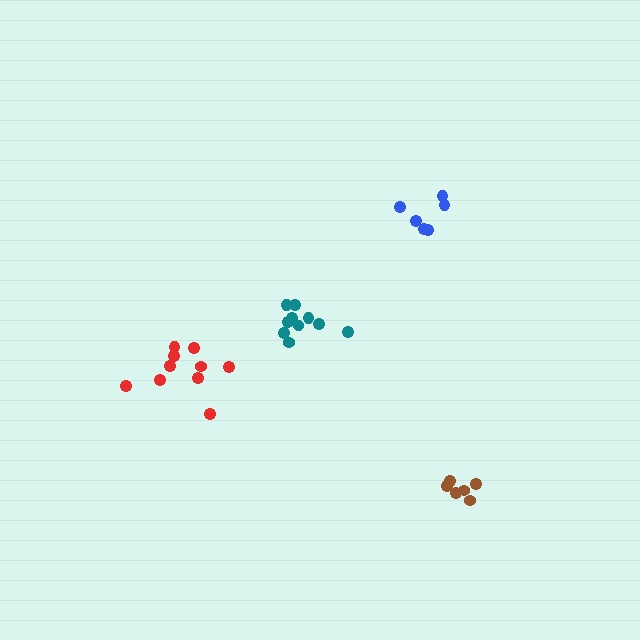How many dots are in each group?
Group 1: 6 dots, Group 2: 6 dots, Group 3: 10 dots, Group 4: 10 dots (32 total).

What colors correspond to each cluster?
The clusters are colored: blue, brown, red, teal.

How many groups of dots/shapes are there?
There are 4 groups.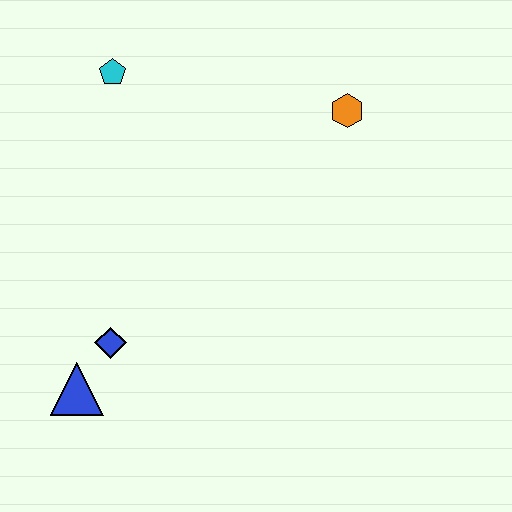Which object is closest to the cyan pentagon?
The orange hexagon is closest to the cyan pentagon.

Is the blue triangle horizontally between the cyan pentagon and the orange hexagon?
No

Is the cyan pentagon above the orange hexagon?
Yes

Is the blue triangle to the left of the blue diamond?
Yes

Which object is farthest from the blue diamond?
The orange hexagon is farthest from the blue diamond.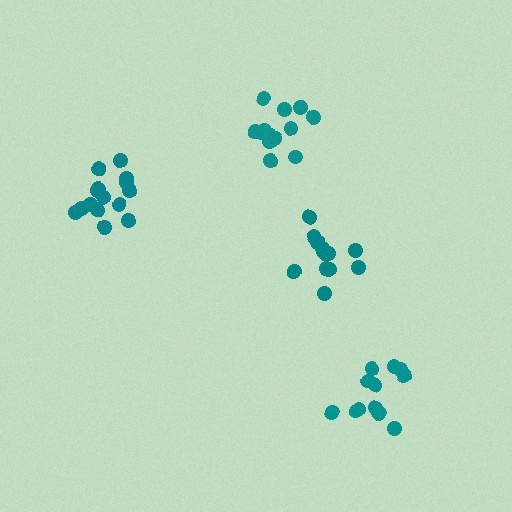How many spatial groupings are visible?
There are 4 spatial groupings.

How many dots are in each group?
Group 1: 14 dots, Group 2: 15 dots, Group 3: 13 dots, Group 4: 12 dots (54 total).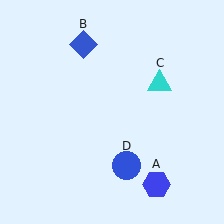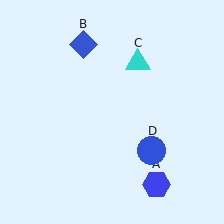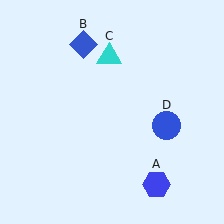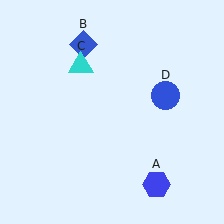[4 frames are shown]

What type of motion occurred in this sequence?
The cyan triangle (object C), blue circle (object D) rotated counterclockwise around the center of the scene.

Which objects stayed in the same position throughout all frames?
Blue hexagon (object A) and blue diamond (object B) remained stationary.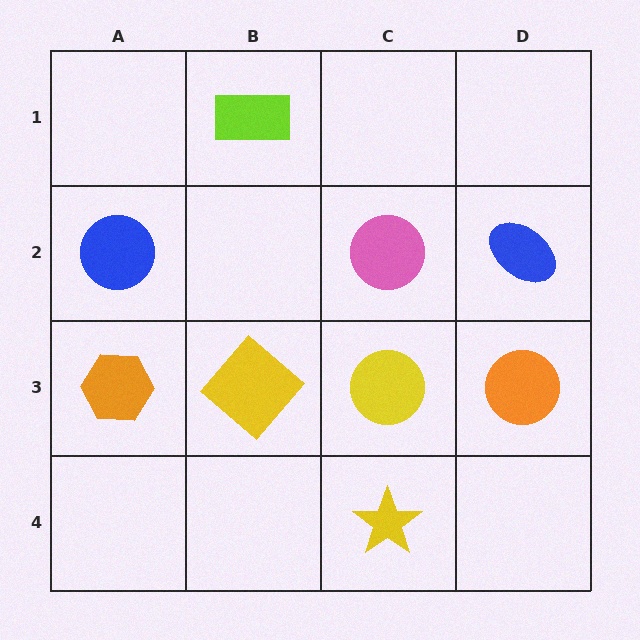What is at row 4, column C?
A yellow star.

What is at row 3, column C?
A yellow circle.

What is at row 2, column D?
A blue ellipse.